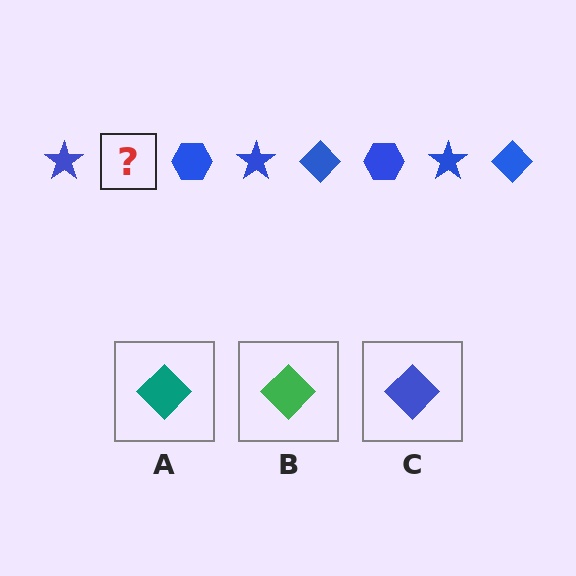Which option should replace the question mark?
Option C.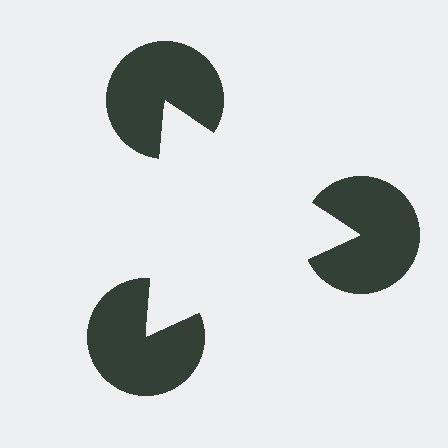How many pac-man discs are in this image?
There are 3 — one at each vertex of the illusory triangle.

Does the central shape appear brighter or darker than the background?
It typically appears slightly brighter than the background, even though no actual brightness change is drawn.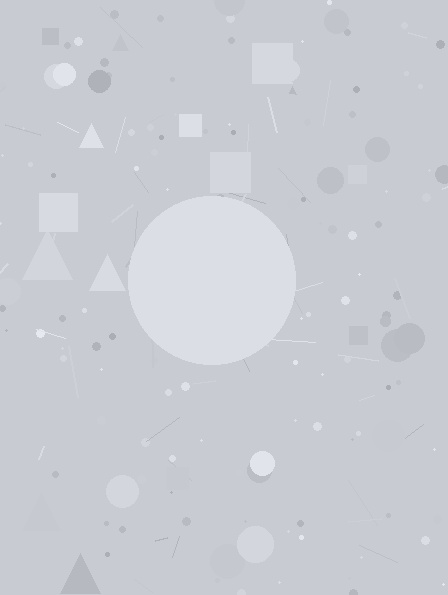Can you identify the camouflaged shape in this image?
The camouflaged shape is a circle.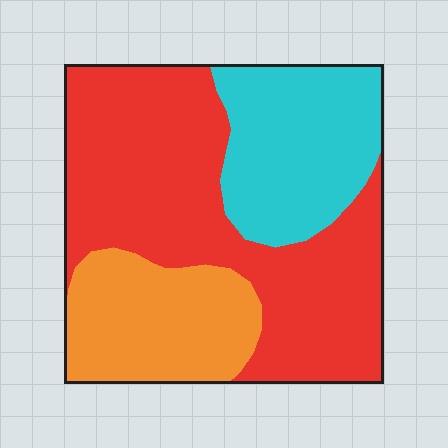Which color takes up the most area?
Red, at roughly 55%.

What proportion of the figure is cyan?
Cyan covers 25% of the figure.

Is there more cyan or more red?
Red.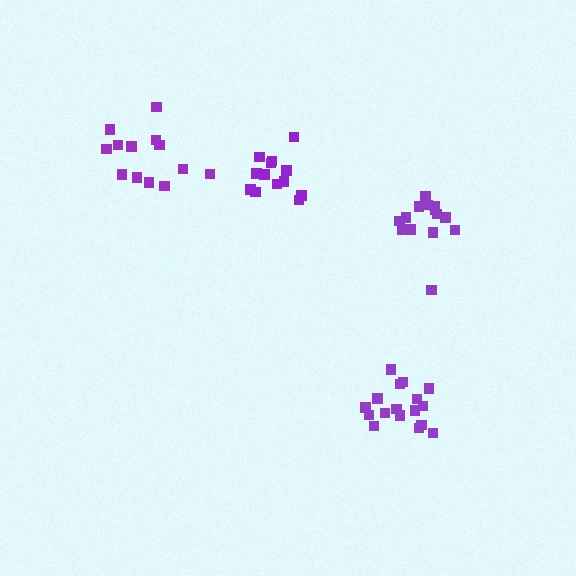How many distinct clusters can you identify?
There are 4 distinct clusters.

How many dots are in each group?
Group 1: 17 dots, Group 2: 13 dots, Group 3: 14 dots, Group 4: 13 dots (57 total).